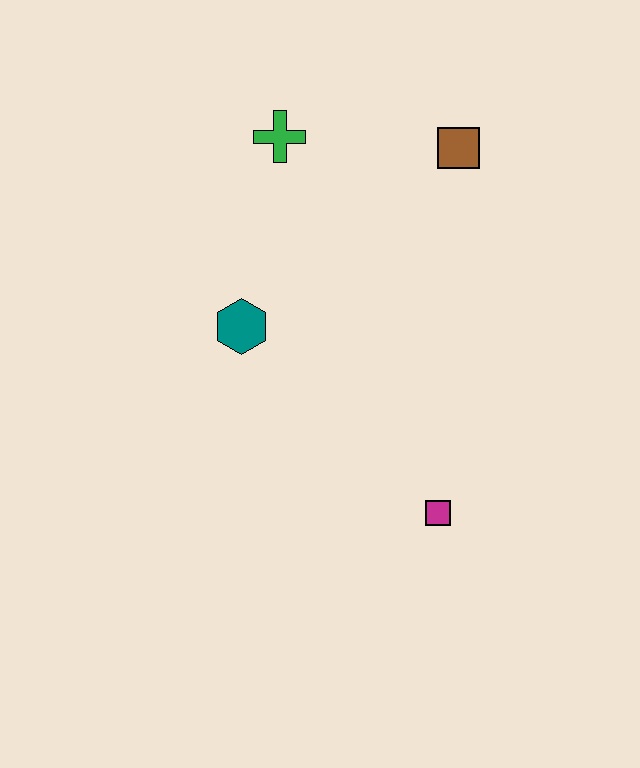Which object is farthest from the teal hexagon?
The brown square is farthest from the teal hexagon.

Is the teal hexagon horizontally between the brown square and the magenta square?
No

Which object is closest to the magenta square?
The teal hexagon is closest to the magenta square.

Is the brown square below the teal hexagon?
No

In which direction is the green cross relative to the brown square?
The green cross is to the left of the brown square.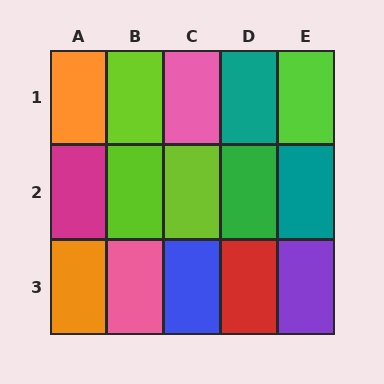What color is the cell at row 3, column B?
Pink.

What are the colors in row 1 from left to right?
Orange, lime, pink, teal, lime.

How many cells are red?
1 cell is red.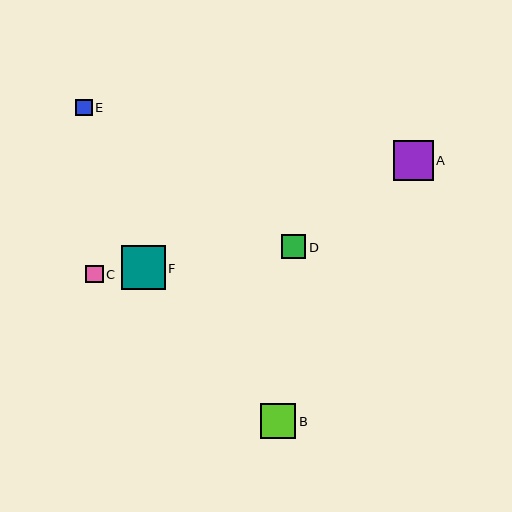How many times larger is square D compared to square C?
Square D is approximately 1.4 times the size of square C.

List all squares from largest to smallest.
From largest to smallest: F, A, B, D, C, E.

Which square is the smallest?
Square E is the smallest with a size of approximately 17 pixels.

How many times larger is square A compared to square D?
Square A is approximately 1.7 times the size of square D.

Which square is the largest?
Square F is the largest with a size of approximately 44 pixels.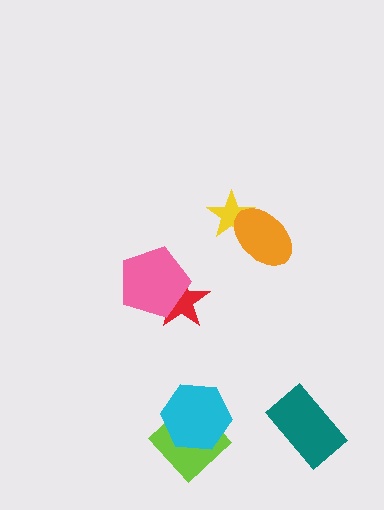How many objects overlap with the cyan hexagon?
1 object overlaps with the cyan hexagon.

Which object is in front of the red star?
The pink pentagon is in front of the red star.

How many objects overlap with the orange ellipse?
1 object overlaps with the orange ellipse.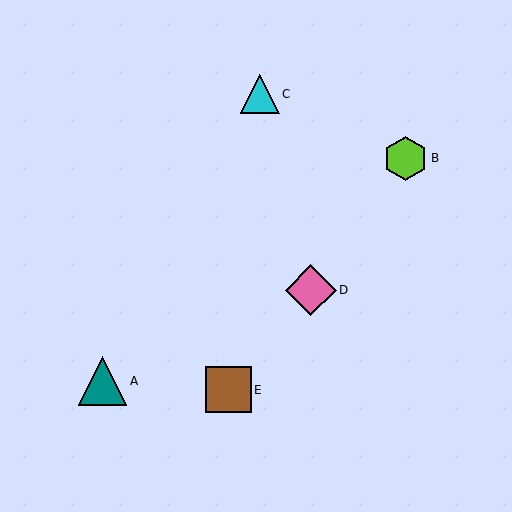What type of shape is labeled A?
Shape A is a teal triangle.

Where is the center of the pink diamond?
The center of the pink diamond is at (311, 290).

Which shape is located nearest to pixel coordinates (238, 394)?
The brown square (labeled E) at (228, 390) is nearest to that location.